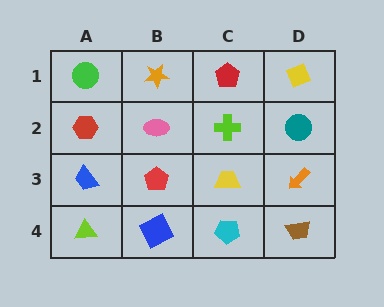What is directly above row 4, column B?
A red pentagon.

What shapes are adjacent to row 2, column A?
A green circle (row 1, column A), a blue trapezoid (row 3, column A), a pink ellipse (row 2, column B).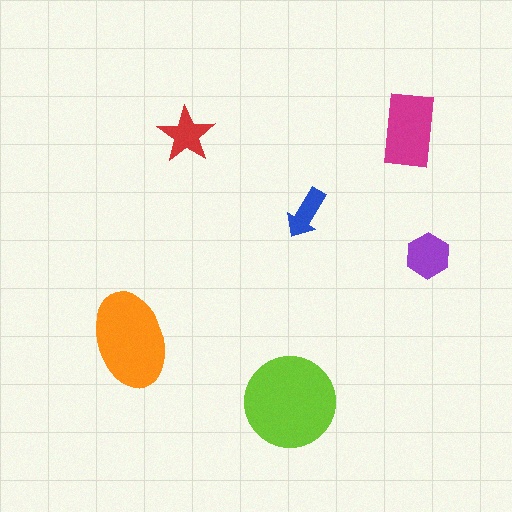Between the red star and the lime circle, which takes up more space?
The lime circle.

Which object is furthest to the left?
The orange ellipse is leftmost.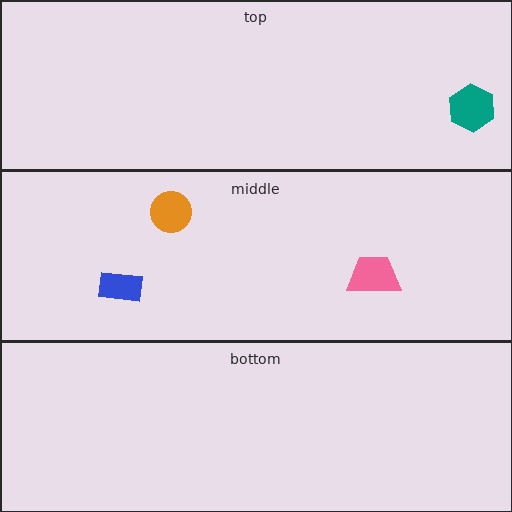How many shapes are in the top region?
1.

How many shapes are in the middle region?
3.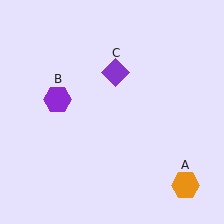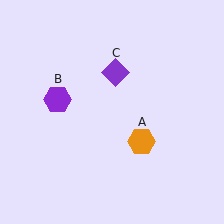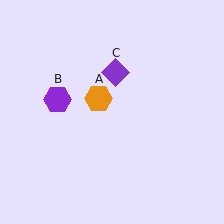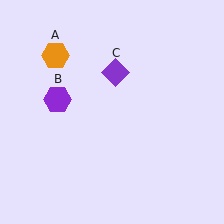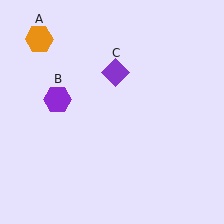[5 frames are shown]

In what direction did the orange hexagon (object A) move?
The orange hexagon (object A) moved up and to the left.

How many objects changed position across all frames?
1 object changed position: orange hexagon (object A).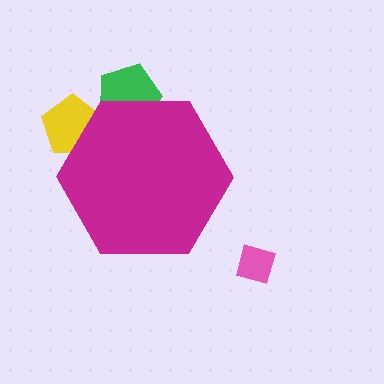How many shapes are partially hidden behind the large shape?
2 shapes are partially hidden.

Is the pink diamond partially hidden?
No, the pink diamond is fully visible.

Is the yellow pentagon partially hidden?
Yes, the yellow pentagon is partially hidden behind the magenta hexagon.